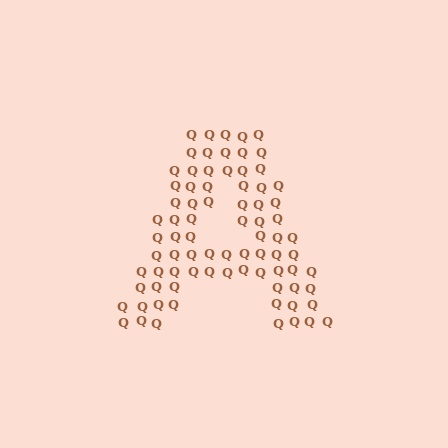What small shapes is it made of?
It is made of small letter Q's.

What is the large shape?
The large shape is the letter A.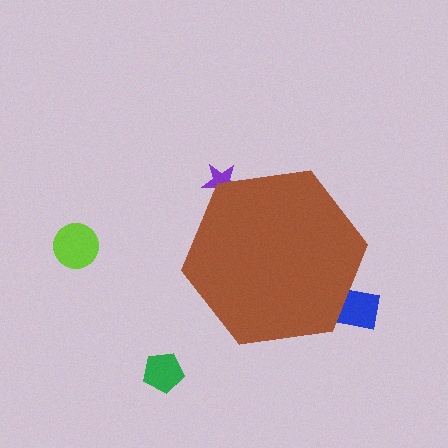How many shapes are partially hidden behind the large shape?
2 shapes are partially hidden.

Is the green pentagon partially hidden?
No, the green pentagon is fully visible.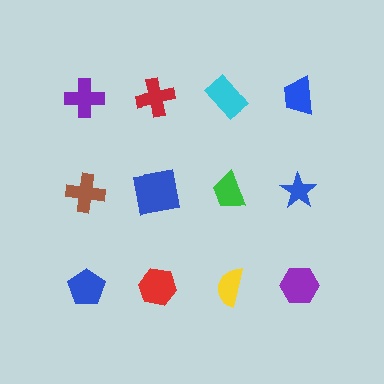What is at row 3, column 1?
A blue pentagon.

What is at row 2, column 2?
A blue square.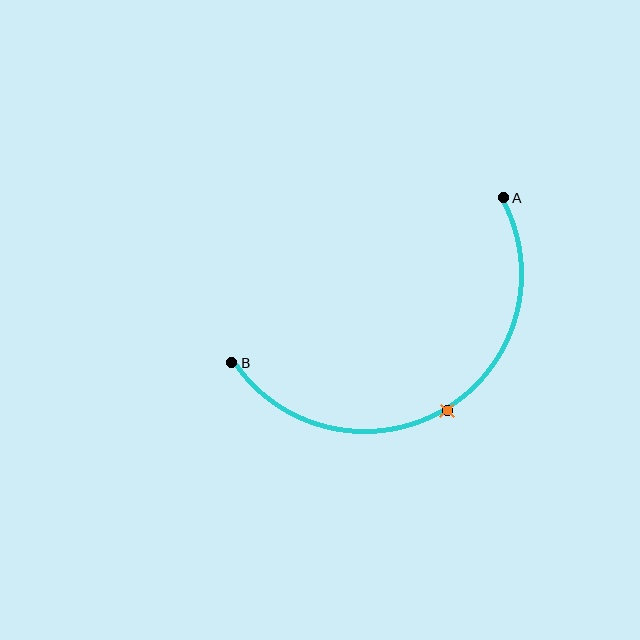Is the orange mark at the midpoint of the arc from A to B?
Yes. The orange mark lies on the arc at equal arc-length from both A and B — it is the arc midpoint.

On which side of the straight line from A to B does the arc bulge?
The arc bulges below the straight line connecting A and B.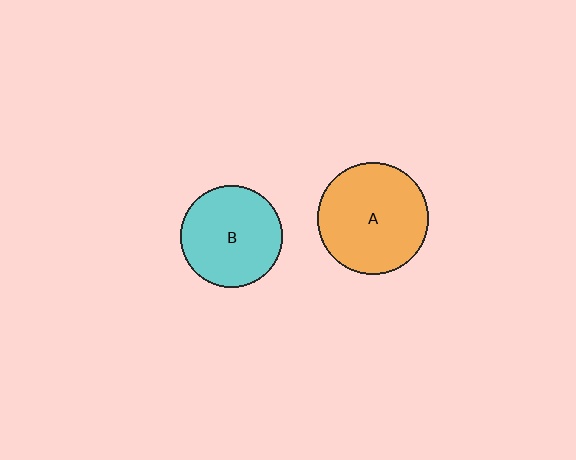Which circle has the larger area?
Circle A (orange).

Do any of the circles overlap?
No, none of the circles overlap.